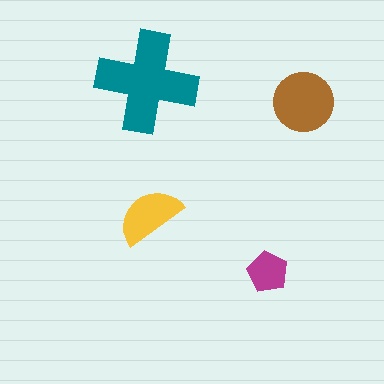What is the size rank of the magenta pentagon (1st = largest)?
4th.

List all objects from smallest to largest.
The magenta pentagon, the yellow semicircle, the brown circle, the teal cross.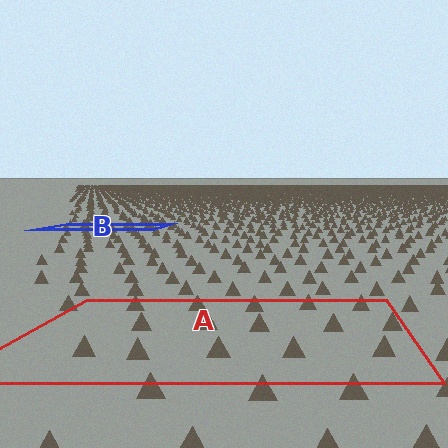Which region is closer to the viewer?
Region A is closer. The texture elements there are larger and more spread out.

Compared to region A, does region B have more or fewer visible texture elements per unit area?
Region B has more texture elements per unit area — they are packed more densely because it is farther away.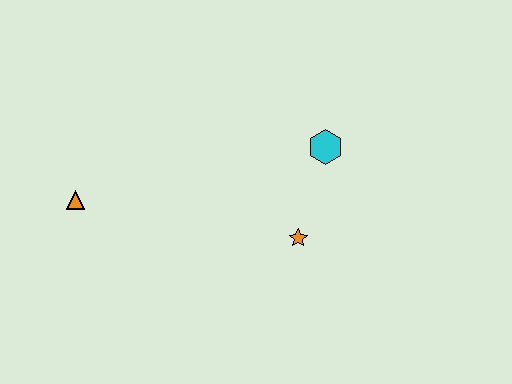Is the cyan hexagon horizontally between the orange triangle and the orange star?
No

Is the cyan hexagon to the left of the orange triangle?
No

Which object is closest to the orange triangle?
The orange star is closest to the orange triangle.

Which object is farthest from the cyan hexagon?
The orange triangle is farthest from the cyan hexagon.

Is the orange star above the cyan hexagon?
No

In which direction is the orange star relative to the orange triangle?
The orange star is to the right of the orange triangle.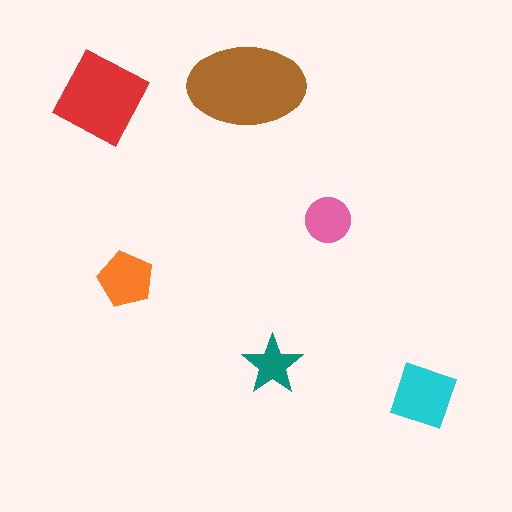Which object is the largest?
The brown ellipse.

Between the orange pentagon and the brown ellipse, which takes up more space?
The brown ellipse.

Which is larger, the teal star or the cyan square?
The cyan square.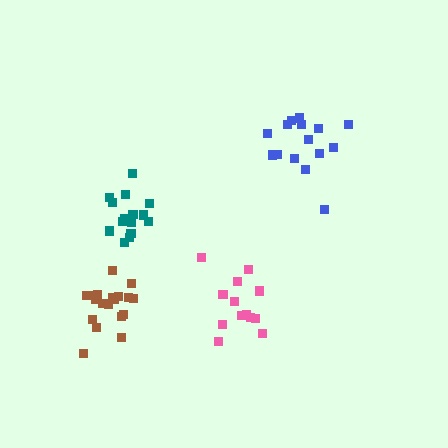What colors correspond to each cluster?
The clusters are colored: blue, teal, pink, brown.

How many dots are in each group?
Group 1: 15 dots, Group 2: 15 dots, Group 3: 13 dots, Group 4: 19 dots (62 total).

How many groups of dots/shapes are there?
There are 4 groups.